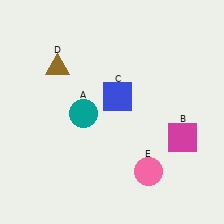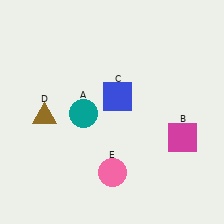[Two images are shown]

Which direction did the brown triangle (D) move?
The brown triangle (D) moved down.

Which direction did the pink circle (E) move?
The pink circle (E) moved left.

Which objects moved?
The objects that moved are: the brown triangle (D), the pink circle (E).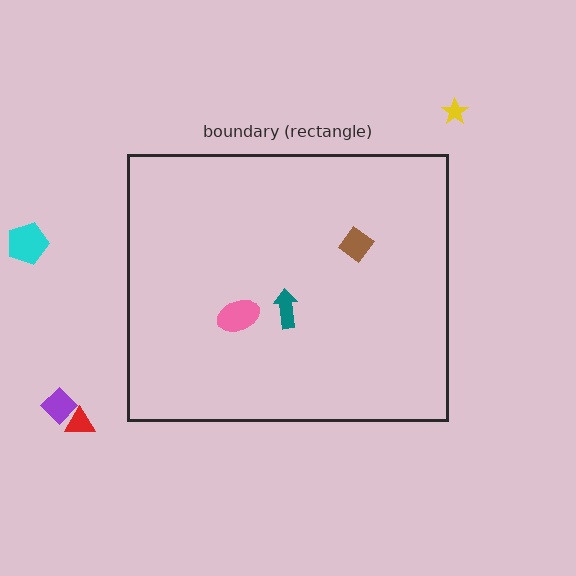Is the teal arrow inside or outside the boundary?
Inside.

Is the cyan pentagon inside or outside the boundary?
Outside.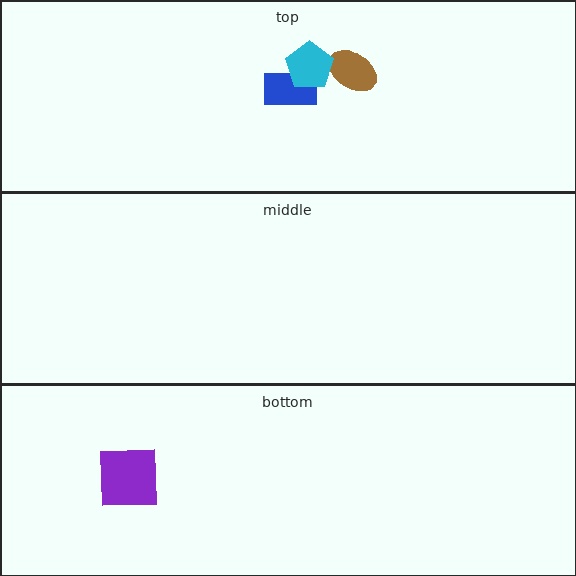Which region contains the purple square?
The bottom region.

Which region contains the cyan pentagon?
The top region.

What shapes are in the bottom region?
The purple square.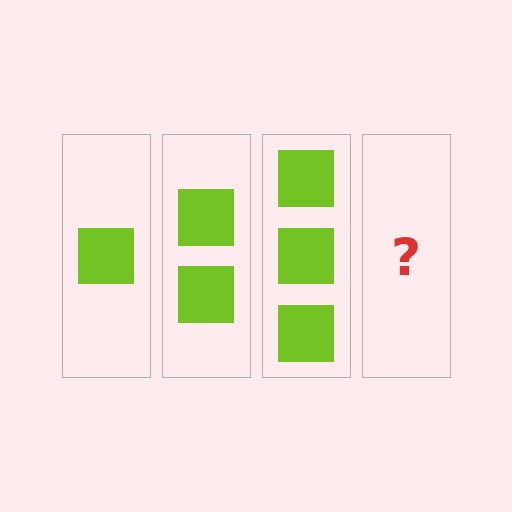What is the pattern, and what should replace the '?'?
The pattern is that each step adds one more square. The '?' should be 4 squares.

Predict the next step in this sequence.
The next step is 4 squares.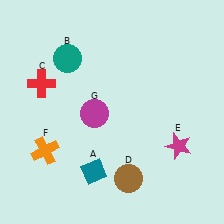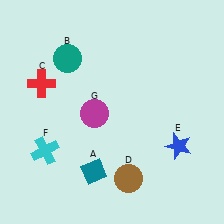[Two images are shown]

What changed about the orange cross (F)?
In Image 1, F is orange. In Image 2, it changed to cyan.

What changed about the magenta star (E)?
In Image 1, E is magenta. In Image 2, it changed to blue.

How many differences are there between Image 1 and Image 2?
There are 2 differences between the two images.